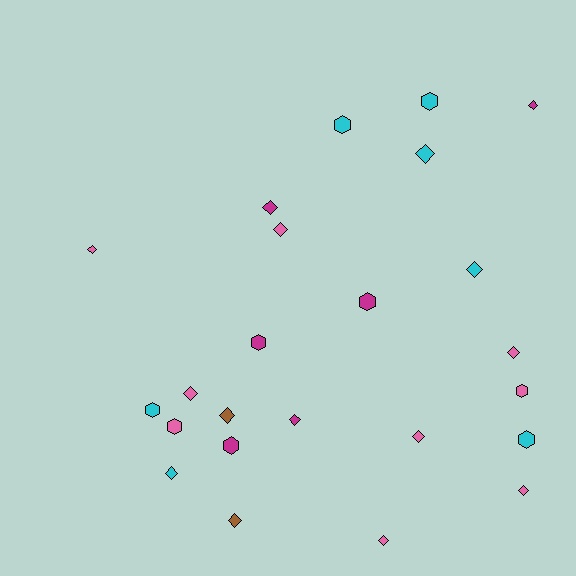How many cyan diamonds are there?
There are 3 cyan diamonds.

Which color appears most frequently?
Pink, with 9 objects.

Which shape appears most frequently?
Diamond, with 15 objects.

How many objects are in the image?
There are 24 objects.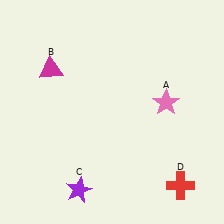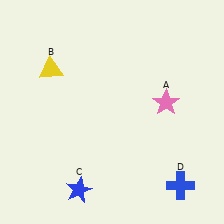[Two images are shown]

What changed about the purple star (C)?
In Image 1, C is purple. In Image 2, it changed to blue.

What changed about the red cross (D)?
In Image 1, D is red. In Image 2, it changed to blue.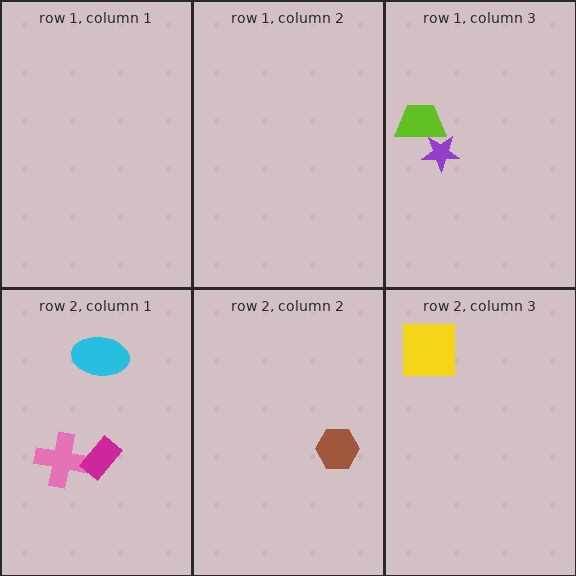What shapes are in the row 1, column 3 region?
The purple star, the lime trapezoid.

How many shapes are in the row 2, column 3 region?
1.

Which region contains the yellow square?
The row 2, column 3 region.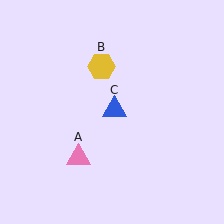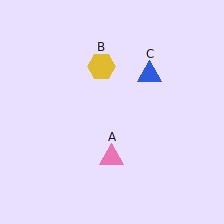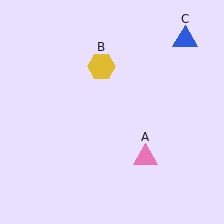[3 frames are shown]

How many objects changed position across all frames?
2 objects changed position: pink triangle (object A), blue triangle (object C).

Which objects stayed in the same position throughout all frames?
Yellow hexagon (object B) remained stationary.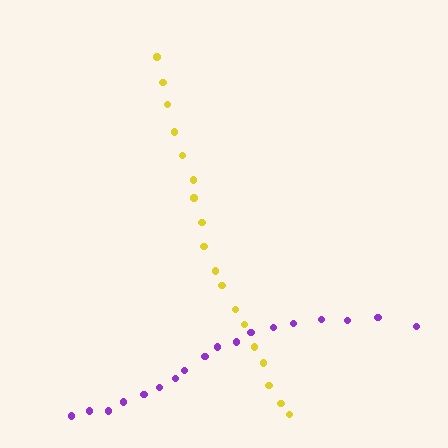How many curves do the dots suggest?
There are 2 distinct paths.